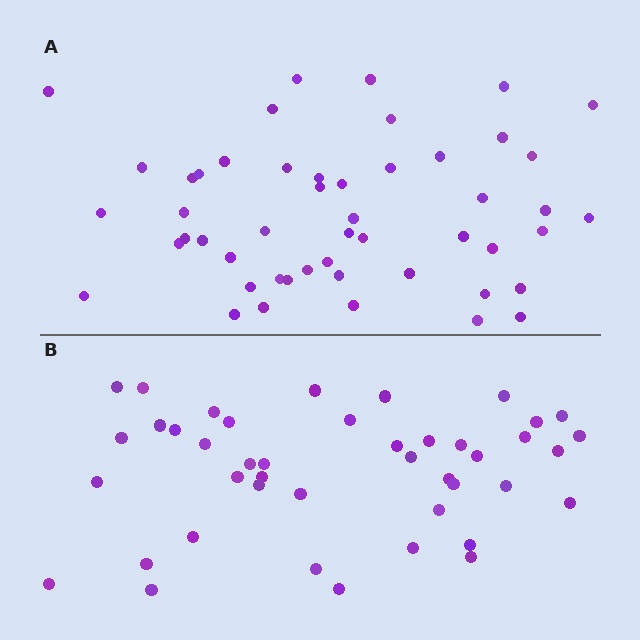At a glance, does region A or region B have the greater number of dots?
Region A (the top region) has more dots.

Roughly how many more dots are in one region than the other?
Region A has roughly 8 or so more dots than region B.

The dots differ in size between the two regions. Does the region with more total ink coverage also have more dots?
No. Region B has more total ink coverage because its dots are larger, but region A actually contains more individual dots. Total area can be misleading — the number of items is what matters here.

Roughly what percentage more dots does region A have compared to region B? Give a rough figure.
About 15% more.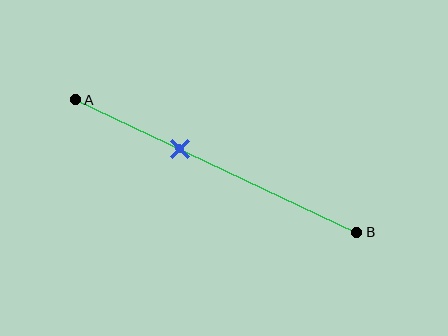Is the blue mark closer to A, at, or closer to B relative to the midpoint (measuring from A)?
The blue mark is closer to point A than the midpoint of segment AB.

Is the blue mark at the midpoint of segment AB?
No, the mark is at about 35% from A, not at the 50% midpoint.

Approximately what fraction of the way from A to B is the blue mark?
The blue mark is approximately 35% of the way from A to B.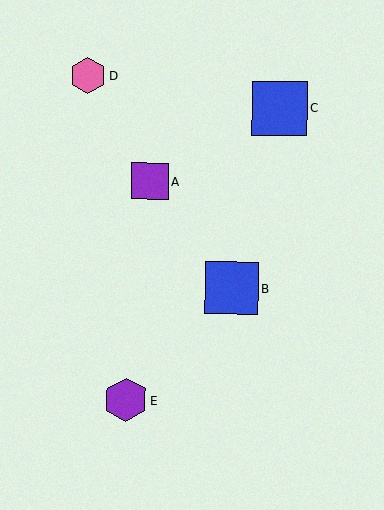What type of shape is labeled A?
Shape A is a purple square.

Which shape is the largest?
The blue square (labeled C) is the largest.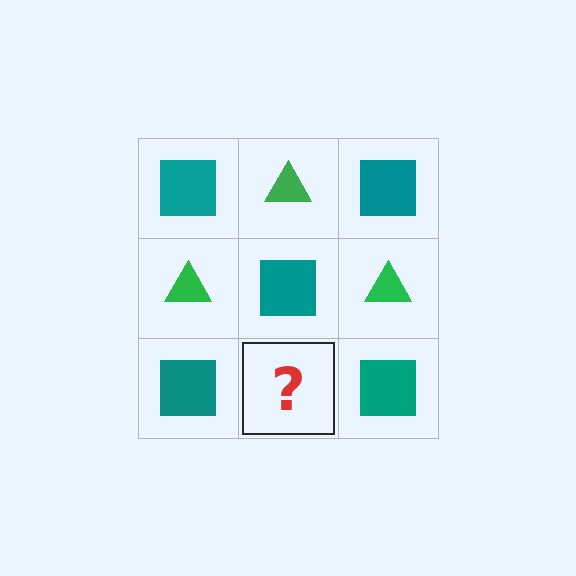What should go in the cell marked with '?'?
The missing cell should contain a green triangle.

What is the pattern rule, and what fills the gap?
The rule is that it alternates teal square and green triangle in a checkerboard pattern. The gap should be filled with a green triangle.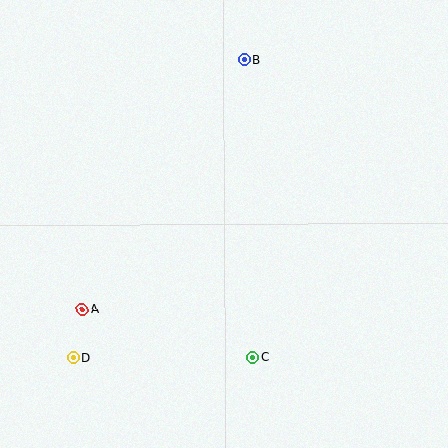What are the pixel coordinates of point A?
Point A is at (82, 309).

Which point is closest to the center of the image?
Point C at (252, 357) is closest to the center.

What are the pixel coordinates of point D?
Point D is at (73, 358).